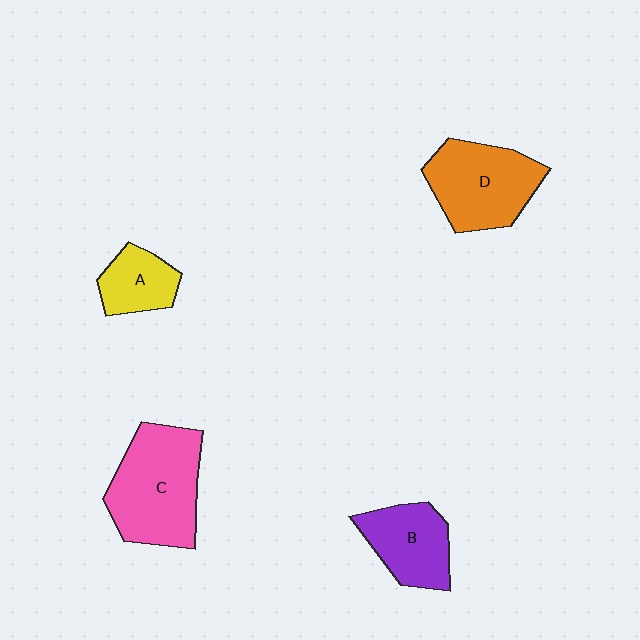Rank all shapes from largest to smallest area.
From largest to smallest: C (pink), D (orange), B (purple), A (yellow).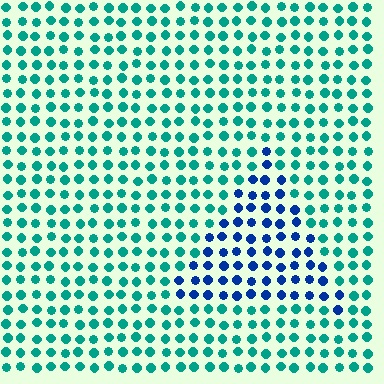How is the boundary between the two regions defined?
The boundary is defined purely by a slight shift in hue (about 50 degrees). Spacing, size, and orientation are identical on both sides.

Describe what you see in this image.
The image is filled with small teal elements in a uniform arrangement. A triangle-shaped region is visible where the elements are tinted to a slightly different hue, forming a subtle color boundary.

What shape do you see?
I see a triangle.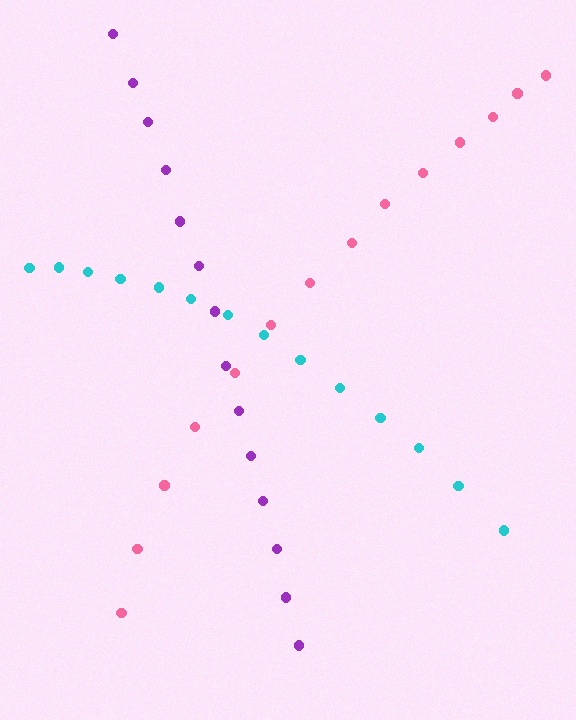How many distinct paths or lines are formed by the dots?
There are 3 distinct paths.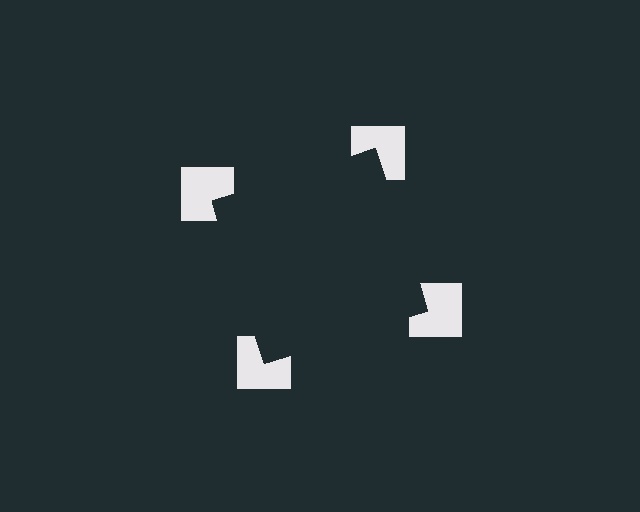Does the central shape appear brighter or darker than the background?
It typically appears slightly darker than the background, even though no actual brightness change is drawn.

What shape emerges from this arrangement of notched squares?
An illusory square — its edges are inferred from the aligned wedge cuts in the notched squares, not physically drawn.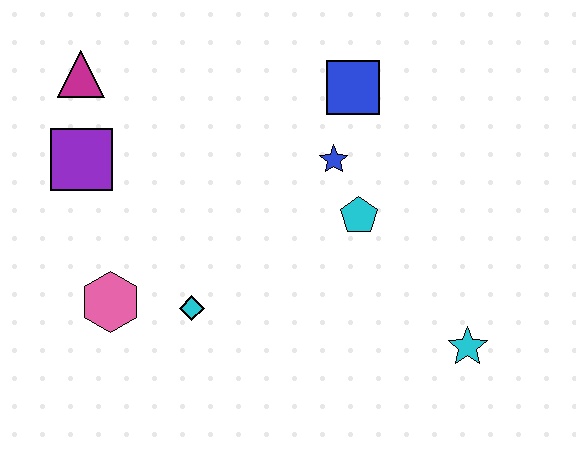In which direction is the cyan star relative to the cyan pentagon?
The cyan star is below the cyan pentagon.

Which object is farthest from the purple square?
The cyan star is farthest from the purple square.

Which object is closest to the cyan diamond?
The pink hexagon is closest to the cyan diamond.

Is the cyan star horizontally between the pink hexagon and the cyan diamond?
No